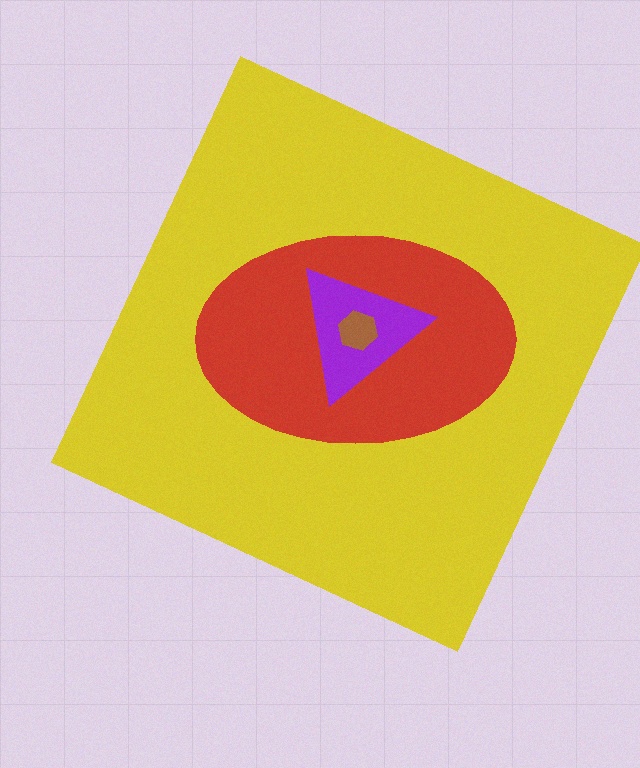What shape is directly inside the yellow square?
The red ellipse.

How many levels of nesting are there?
4.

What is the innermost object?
The brown hexagon.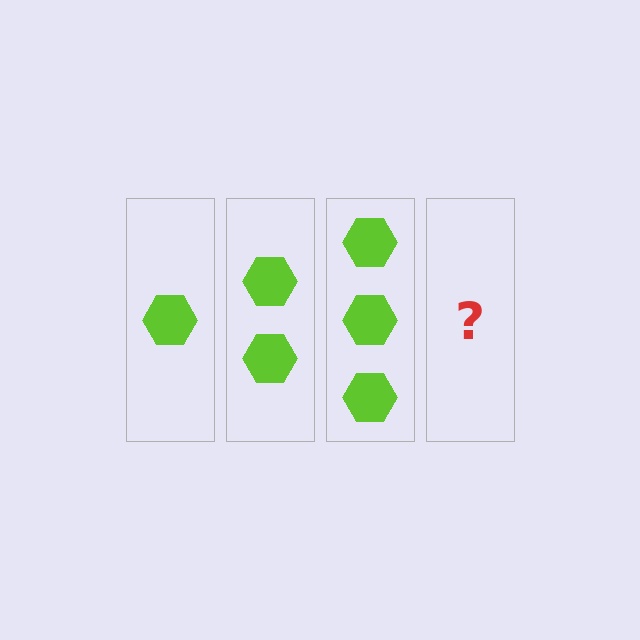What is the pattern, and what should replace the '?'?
The pattern is that each step adds one more hexagon. The '?' should be 4 hexagons.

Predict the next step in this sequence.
The next step is 4 hexagons.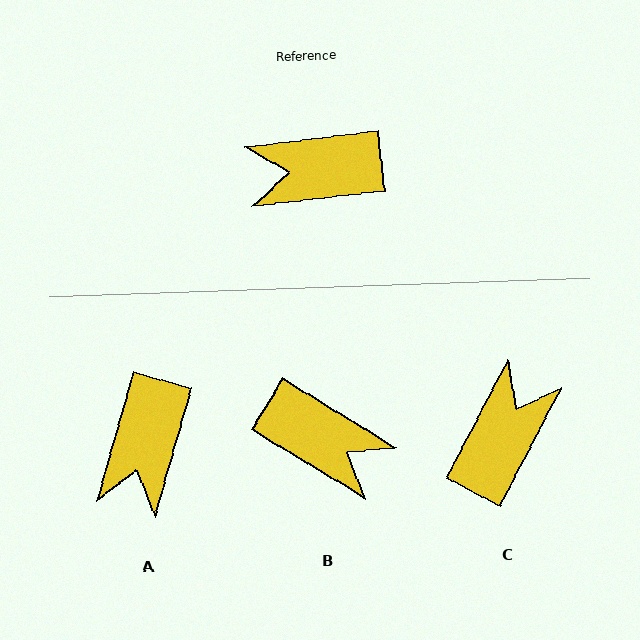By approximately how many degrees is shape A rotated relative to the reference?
Approximately 67 degrees counter-clockwise.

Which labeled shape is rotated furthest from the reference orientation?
B, about 142 degrees away.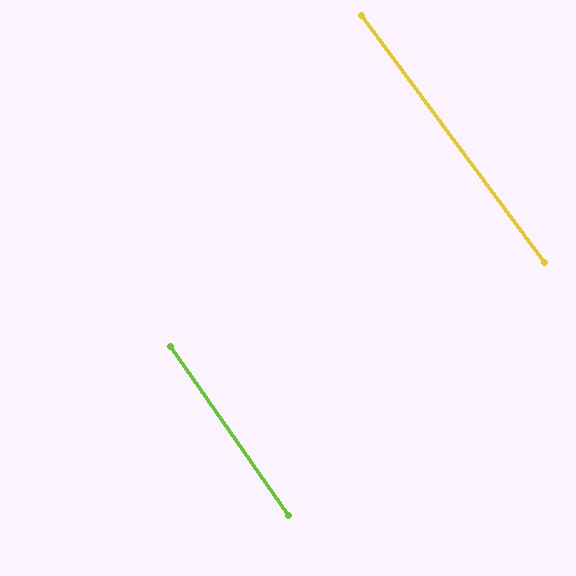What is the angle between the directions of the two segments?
Approximately 2 degrees.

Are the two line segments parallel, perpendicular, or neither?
Parallel — their directions differ by only 1.5°.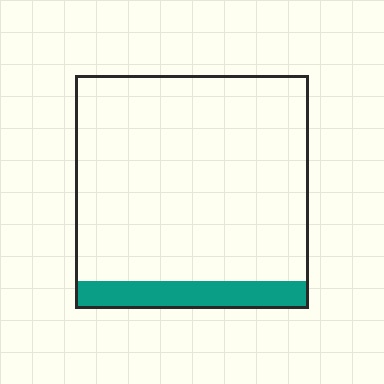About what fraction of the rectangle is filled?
About one eighth (1/8).